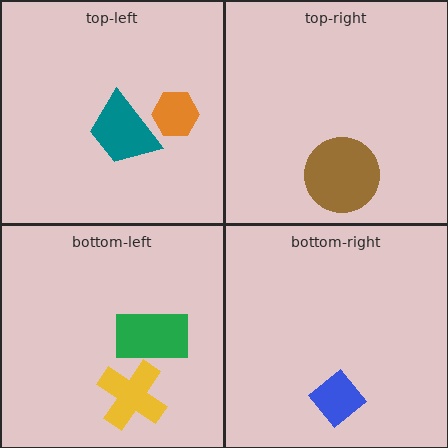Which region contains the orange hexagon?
The top-left region.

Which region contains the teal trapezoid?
The top-left region.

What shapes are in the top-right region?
The brown circle.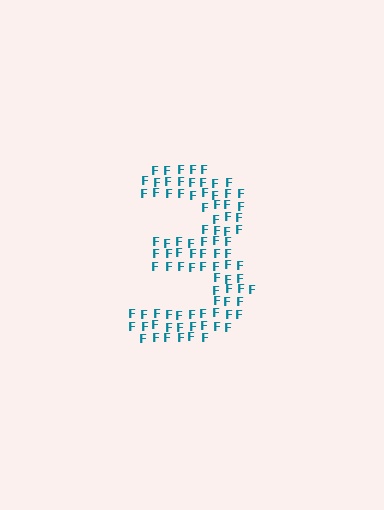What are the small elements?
The small elements are letter F's.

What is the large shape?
The large shape is the digit 3.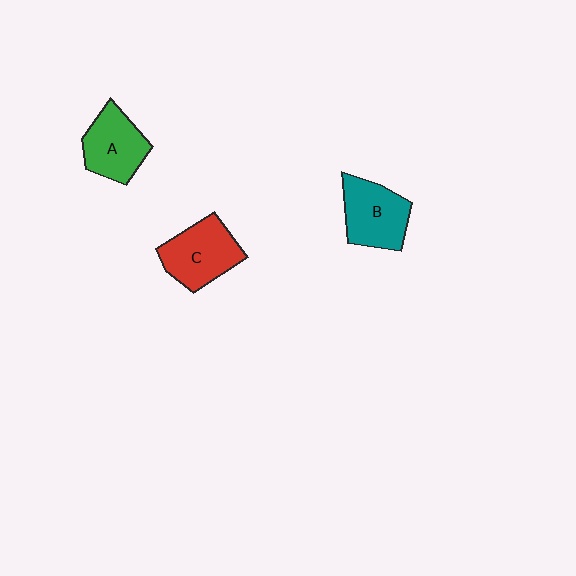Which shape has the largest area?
Shape C (red).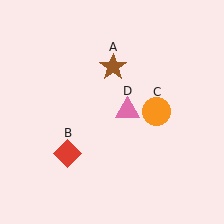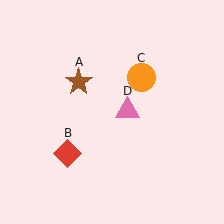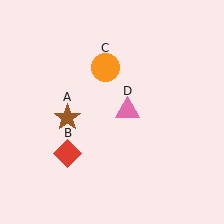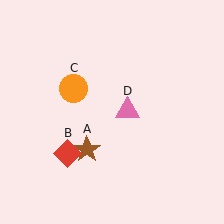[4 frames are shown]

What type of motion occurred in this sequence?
The brown star (object A), orange circle (object C) rotated counterclockwise around the center of the scene.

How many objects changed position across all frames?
2 objects changed position: brown star (object A), orange circle (object C).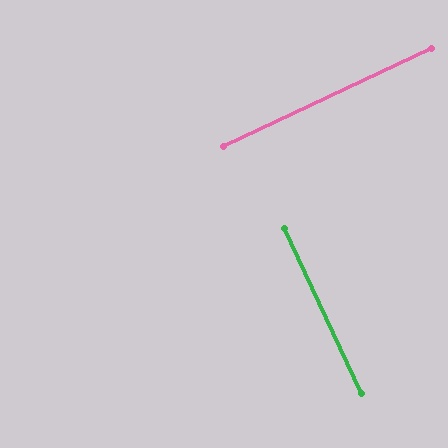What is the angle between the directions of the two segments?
Approximately 90 degrees.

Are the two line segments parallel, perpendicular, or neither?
Perpendicular — they meet at approximately 90°.